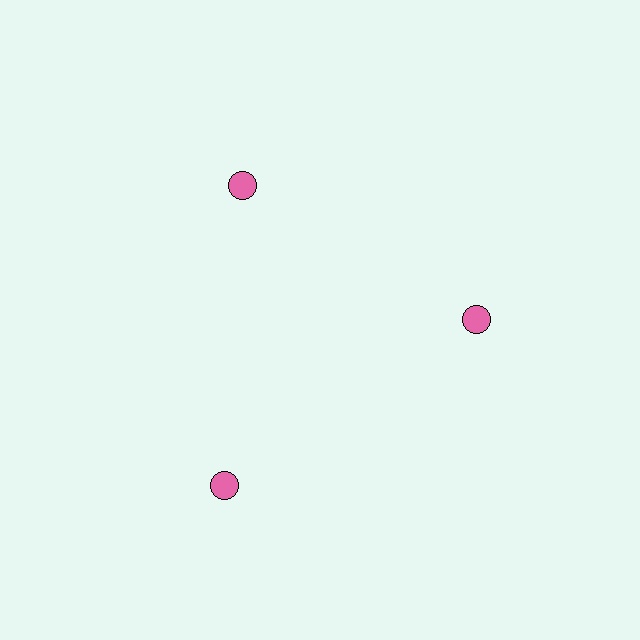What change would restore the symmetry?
The symmetry would be restored by moving it inward, back onto the ring so that all 3 circles sit at equal angles and equal distance from the center.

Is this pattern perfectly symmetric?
No. The 3 pink circles are arranged in a ring, but one element near the 7 o'clock position is pushed outward from the center, breaking the 3-fold rotational symmetry.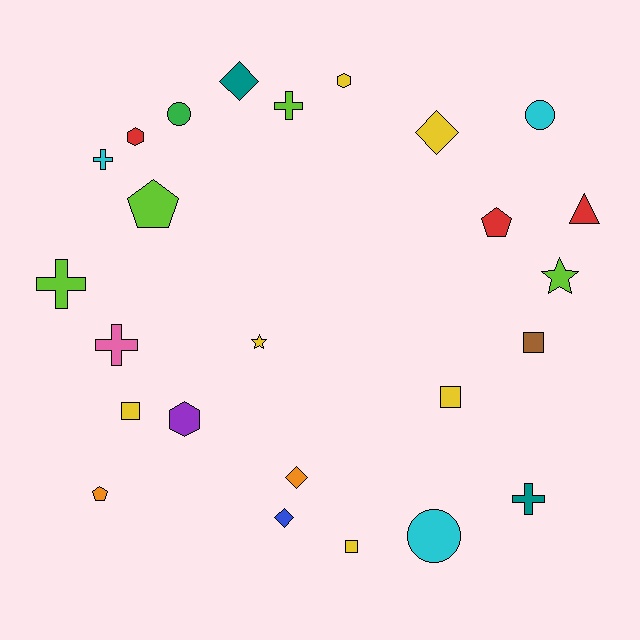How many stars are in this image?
There are 2 stars.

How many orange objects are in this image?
There are 2 orange objects.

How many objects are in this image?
There are 25 objects.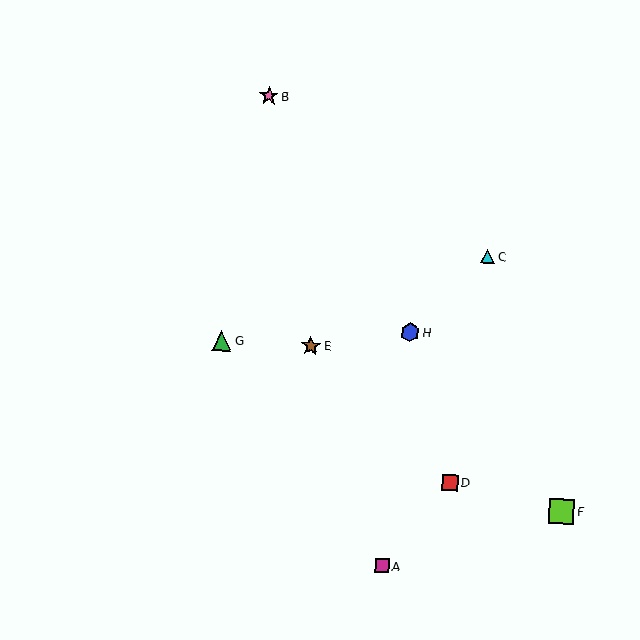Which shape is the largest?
The lime square (labeled F) is the largest.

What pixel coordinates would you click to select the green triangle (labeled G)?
Click at (222, 341) to select the green triangle G.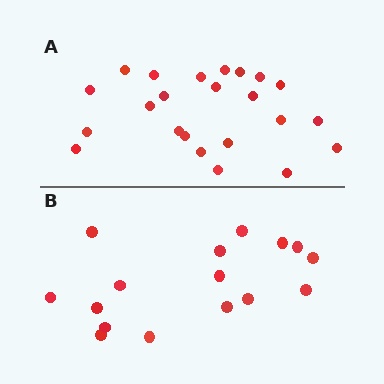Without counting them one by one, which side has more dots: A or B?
Region A (the top region) has more dots.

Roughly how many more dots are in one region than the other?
Region A has roughly 8 or so more dots than region B.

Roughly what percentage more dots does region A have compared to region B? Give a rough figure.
About 45% more.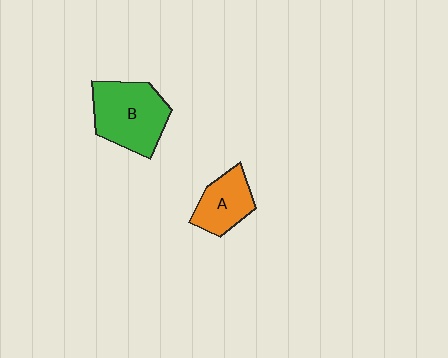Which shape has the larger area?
Shape B (green).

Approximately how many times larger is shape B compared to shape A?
Approximately 1.6 times.